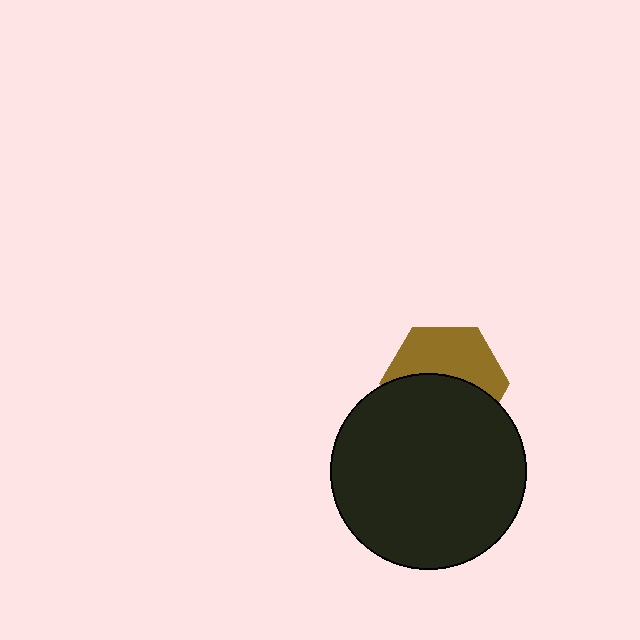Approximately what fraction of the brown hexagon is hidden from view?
Roughly 53% of the brown hexagon is hidden behind the black circle.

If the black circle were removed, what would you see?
You would see the complete brown hexagon.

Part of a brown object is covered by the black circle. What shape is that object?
It is a hexagon.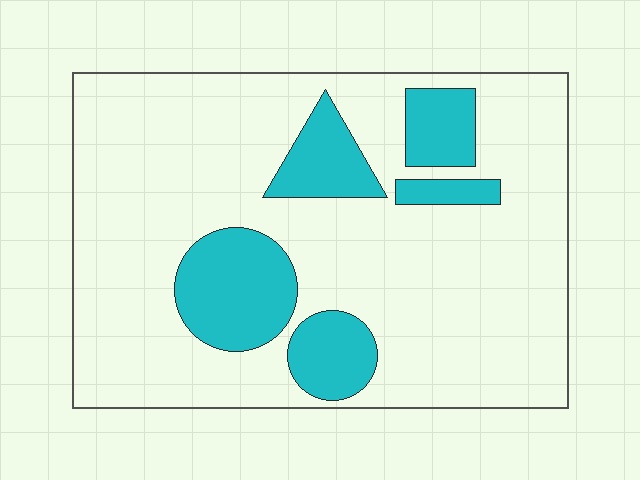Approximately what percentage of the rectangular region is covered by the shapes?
Approximately 20%.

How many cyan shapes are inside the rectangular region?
5.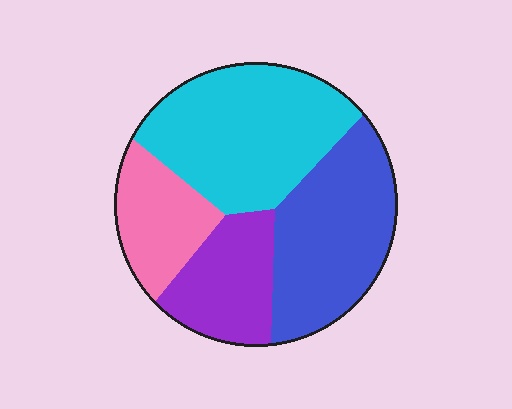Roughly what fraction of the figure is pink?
Pink takes up about one sixth (1/6) of the figure.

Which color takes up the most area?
Cyan, at roughly 35%.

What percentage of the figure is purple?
Purple takes up about one sixth (1/6) of the figure.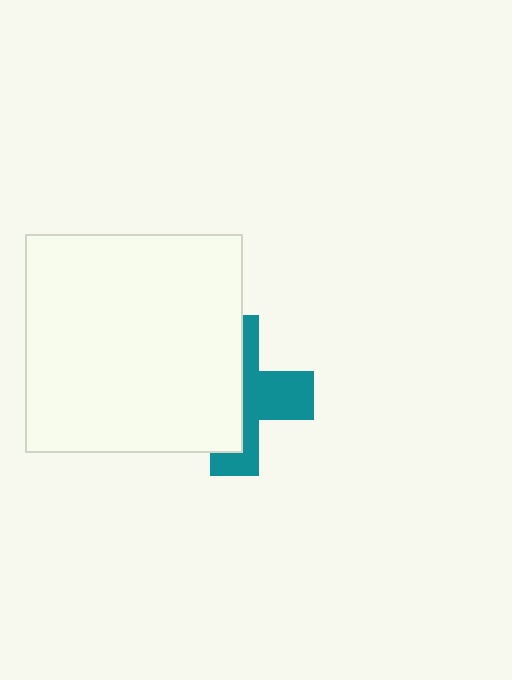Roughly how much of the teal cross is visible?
A small part of it is visible (roughly 44%).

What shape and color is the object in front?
The object in front is a white square.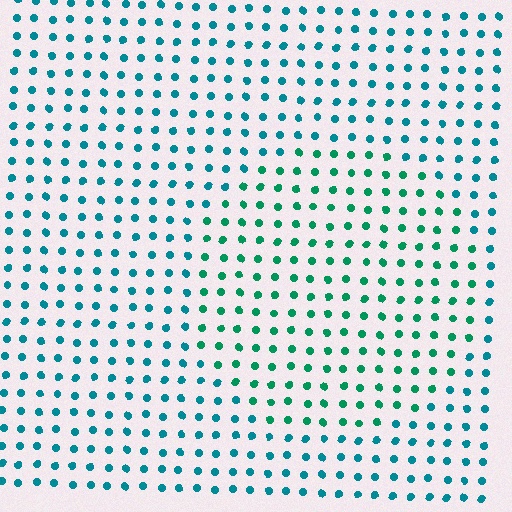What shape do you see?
I see a circle.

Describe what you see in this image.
The image is filled with small teal elements in a uniform arrangement. A circle-shaped region is visible where the elements are tinted to a slightly different hue, forming a subtle color boundary.